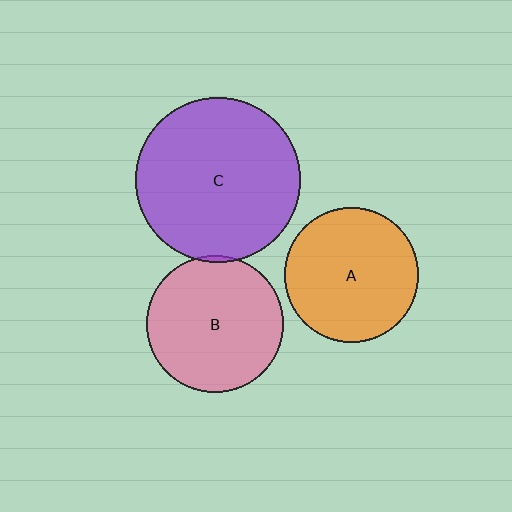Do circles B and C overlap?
Yes.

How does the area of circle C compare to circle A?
Approximately 1.5 times.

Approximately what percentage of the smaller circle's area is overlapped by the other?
Approximately 5%.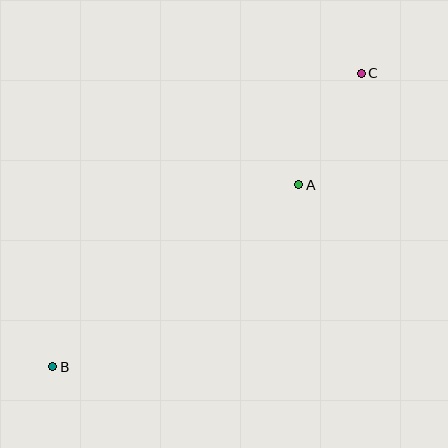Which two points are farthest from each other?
Points B and C are farthest from each other.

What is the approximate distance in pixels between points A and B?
The distance between A and B is approximately 306 pixels.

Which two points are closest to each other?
Points A and C are closest to each other.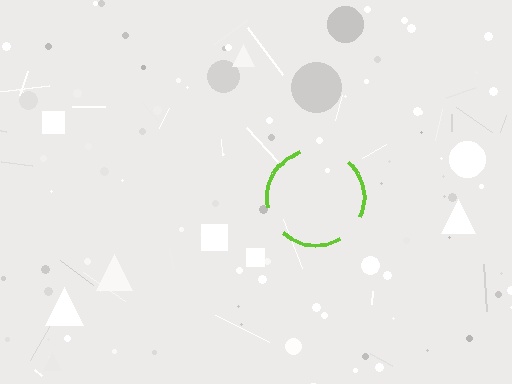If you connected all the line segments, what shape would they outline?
They would outline a circle.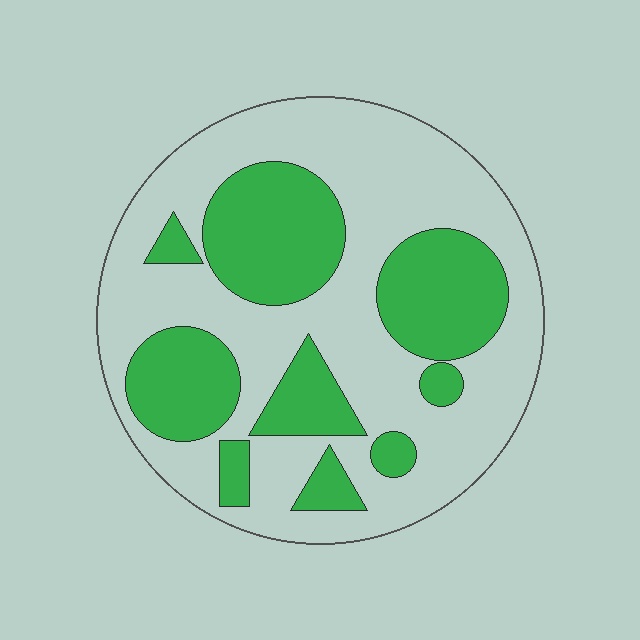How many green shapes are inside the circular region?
9.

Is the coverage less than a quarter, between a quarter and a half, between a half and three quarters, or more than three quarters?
Between a quarter and a half.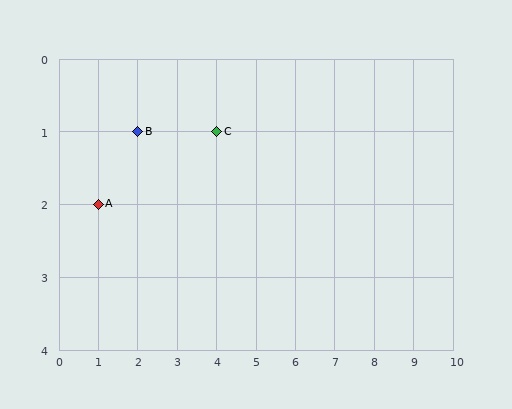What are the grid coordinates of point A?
Point A is at grid coordinates (1, 2).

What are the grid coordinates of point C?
Point C is at grid coordinates (4, 1).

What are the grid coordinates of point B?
Point B is at grid coordinates (2, 1).